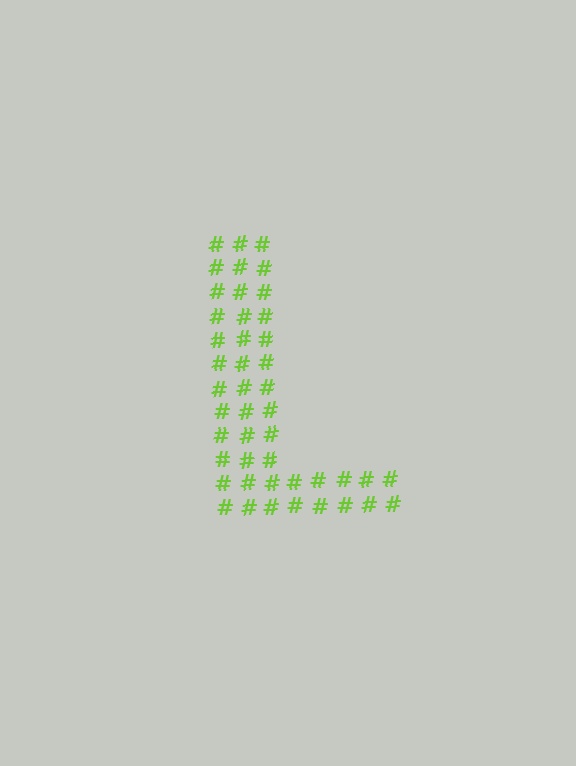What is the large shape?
The large shape is the letter L.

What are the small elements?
The small elements are hash symbols.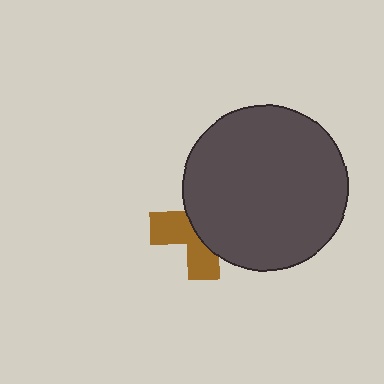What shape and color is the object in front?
The object in front is a dark gray circle.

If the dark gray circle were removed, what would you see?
You would see the complete brown cross.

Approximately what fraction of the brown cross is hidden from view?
Roughly 58% of the brown cross is hidden behind the dark gray circle.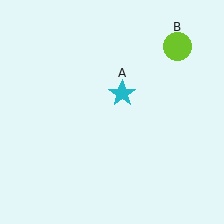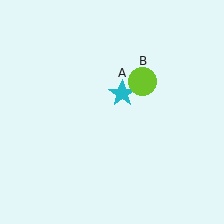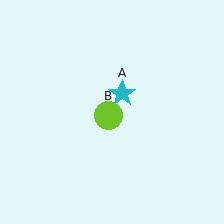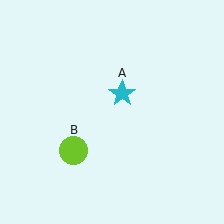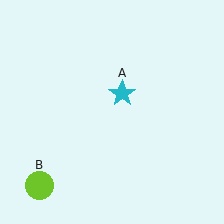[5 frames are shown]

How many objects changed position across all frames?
1 object changed position: lime circle (object B).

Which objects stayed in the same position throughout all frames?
Cyan star (object A) remained stationary.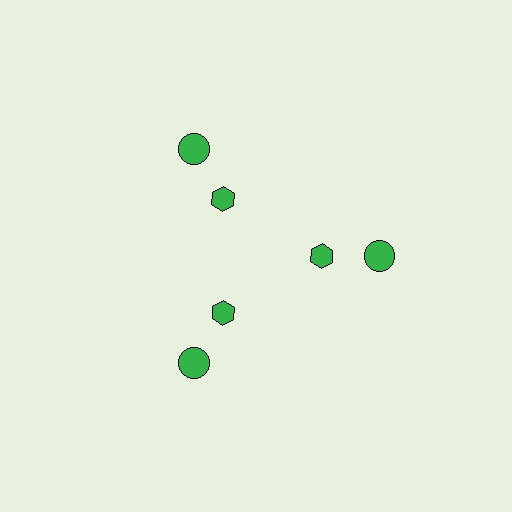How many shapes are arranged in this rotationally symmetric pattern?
There are 6 shapes, arranged in 3 groups of 2.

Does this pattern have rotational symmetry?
Yes, this pattern has 3-fold rotational symmetry. It looks the same after rotating 120 degrees around the center.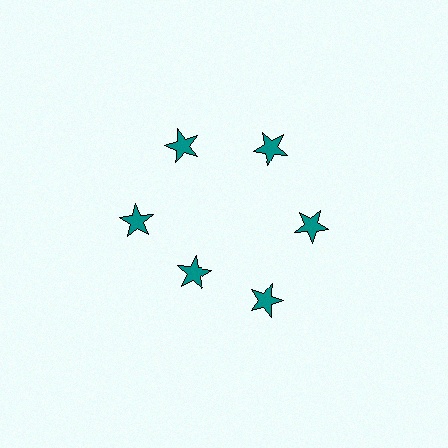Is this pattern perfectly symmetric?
No. The 6 teal stars are arranged in a ring, but one element near the 7 o'clock position is pulled inward toward the center, breaking the 6-fold rotational symmetry.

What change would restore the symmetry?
The symmetry would be restored by moving it outward, back onto the ring so that all 6 stars sit at equal angles and equal distance from the center.